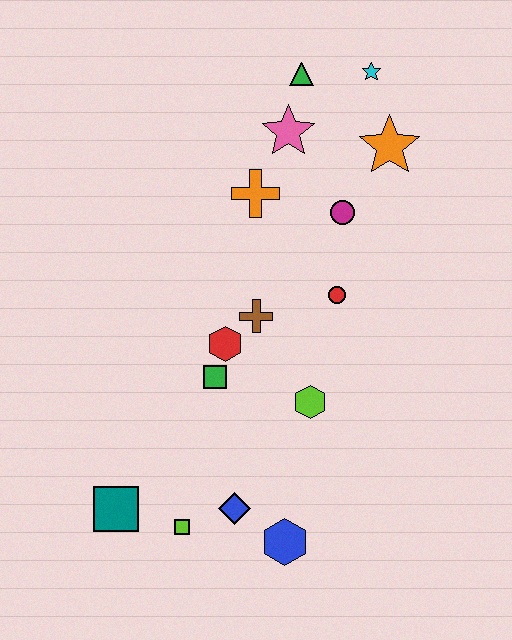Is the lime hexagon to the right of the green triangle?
Yes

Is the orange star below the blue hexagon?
No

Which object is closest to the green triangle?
The pink star is closest to the green triangle.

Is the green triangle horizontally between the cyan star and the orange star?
No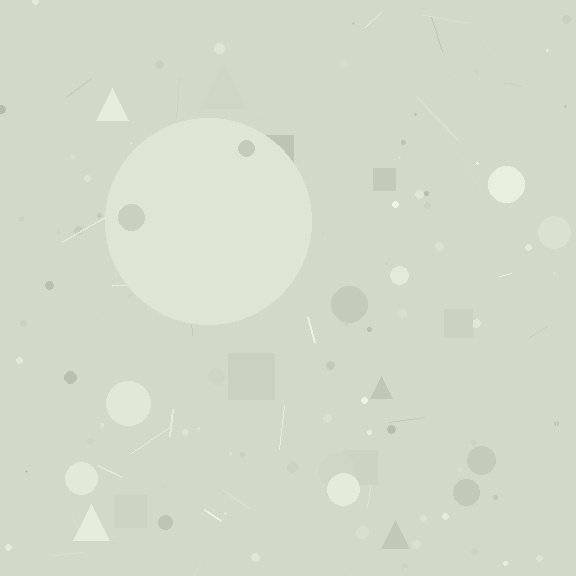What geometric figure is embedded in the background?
A circle is embedded in the background.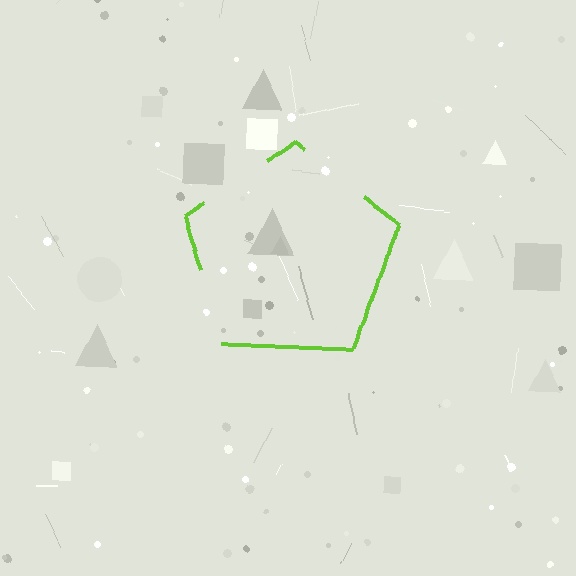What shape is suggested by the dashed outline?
The dashed outline suggests a pentagon.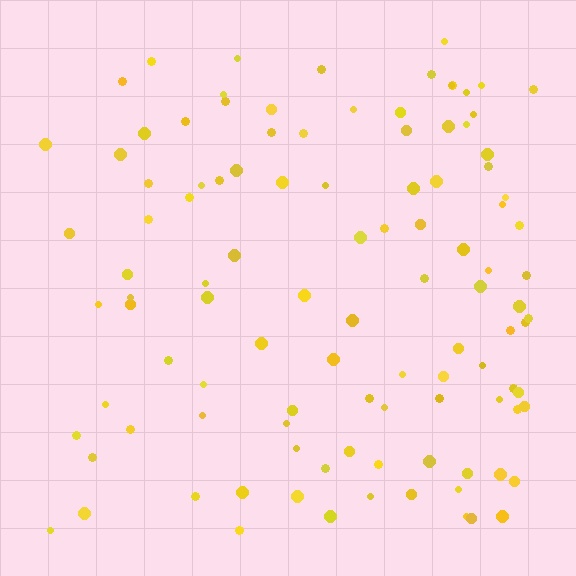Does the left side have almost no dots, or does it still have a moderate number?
Still a moderate number, just noticeably fewer than the right.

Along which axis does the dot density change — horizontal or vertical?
Horizontal.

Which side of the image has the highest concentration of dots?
The right.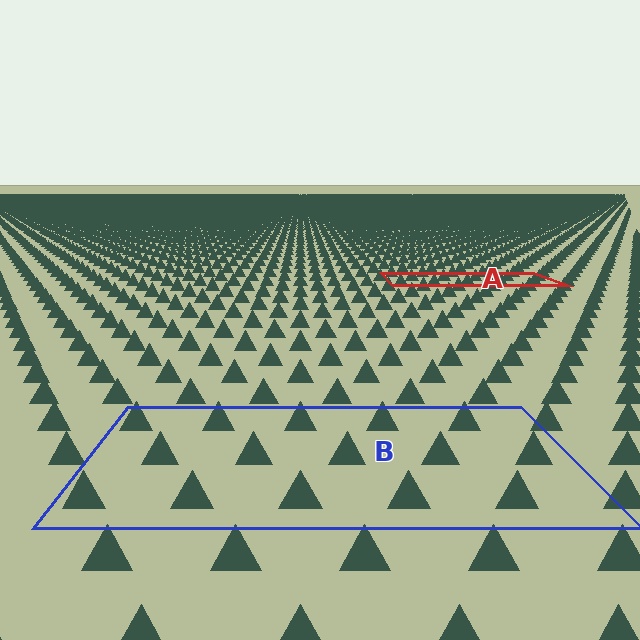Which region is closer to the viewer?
Region B is closer. The texture elements there are larger and more spread out.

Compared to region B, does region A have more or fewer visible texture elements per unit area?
Region A has more texture elements per unit area — they are packed more densely because it is farther away.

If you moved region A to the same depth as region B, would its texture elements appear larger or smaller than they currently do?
They would appear larger. At a closer depth, the same texture elements are projected at a bigger on-screen size.